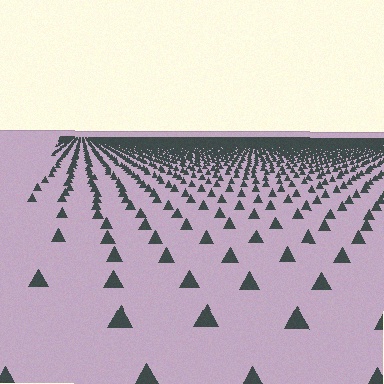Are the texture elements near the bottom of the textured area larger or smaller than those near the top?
Larger. Near the bottom, elements are closer to the viewer and appear at a bigger on-screen size.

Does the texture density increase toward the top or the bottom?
Density increases toward the top.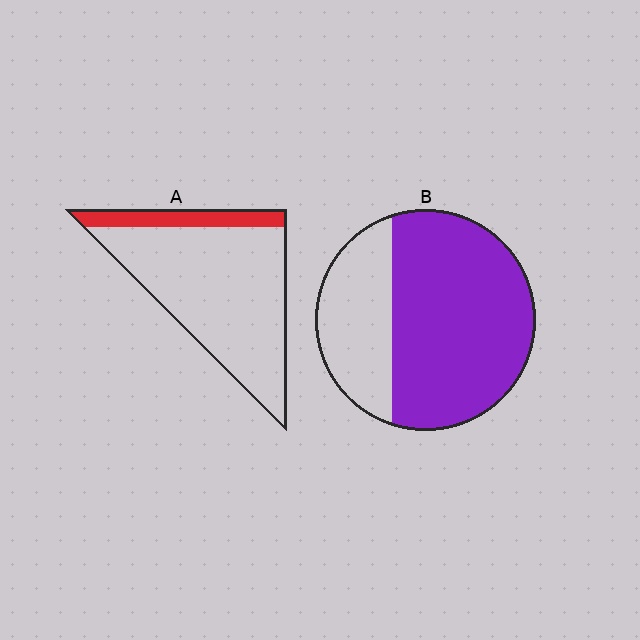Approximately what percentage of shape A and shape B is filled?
A is approximately 15% and B is approximately 70%.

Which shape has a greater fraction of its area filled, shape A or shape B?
Shape B.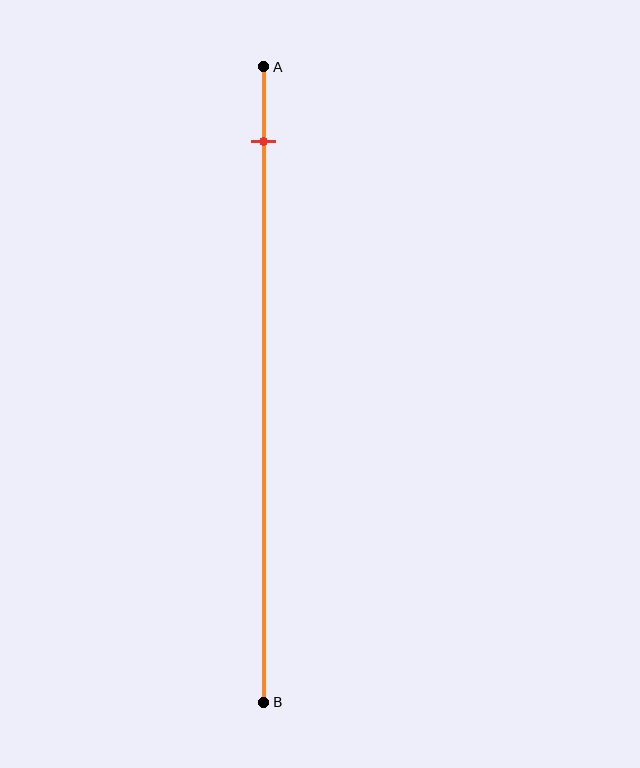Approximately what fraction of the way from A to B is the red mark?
The red mark is approximately 10% of the way from A to B.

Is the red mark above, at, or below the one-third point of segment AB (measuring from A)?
The red mark is above the one-third point of segment AB.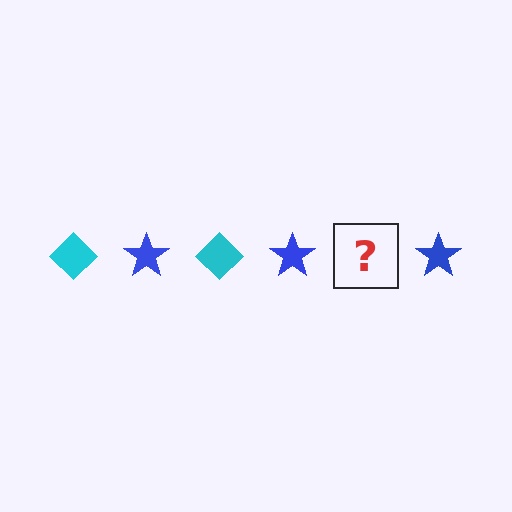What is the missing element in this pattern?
The missing element is a cyan diamond.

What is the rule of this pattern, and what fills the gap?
The rule is that the pattern alternates between cyan diamond and blue star. The gap should be filled with a cyan diamond.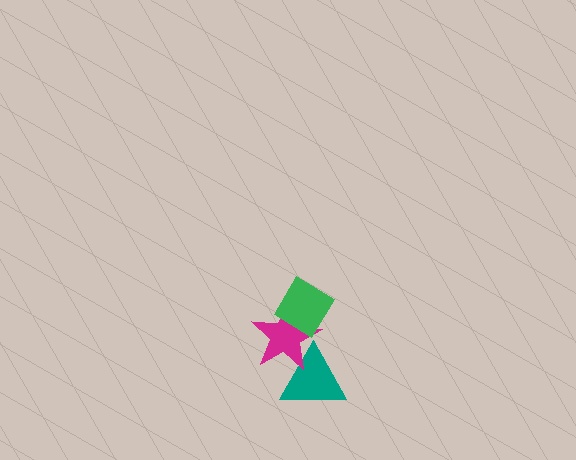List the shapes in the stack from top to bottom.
From top to bottom: the green diamond, the magenta star, the teal triangle.